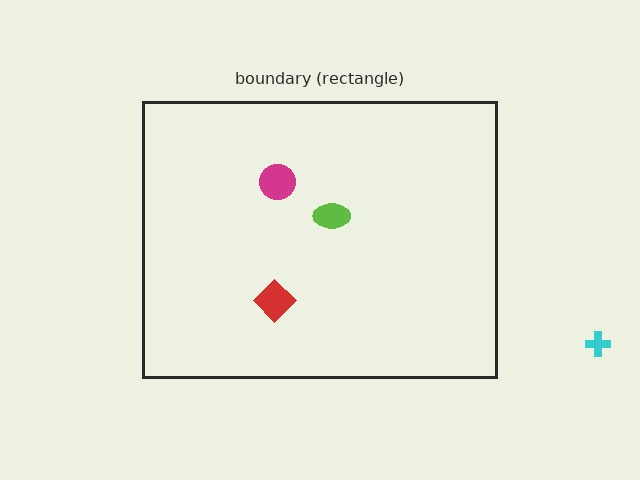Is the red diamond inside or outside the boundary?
Inside.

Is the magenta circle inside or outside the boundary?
Inside.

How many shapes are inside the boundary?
3 inside, 1 outside.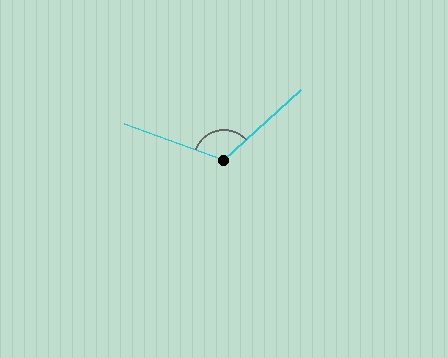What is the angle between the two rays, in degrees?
Approximately 118 degrees.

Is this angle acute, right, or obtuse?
It is obtuse.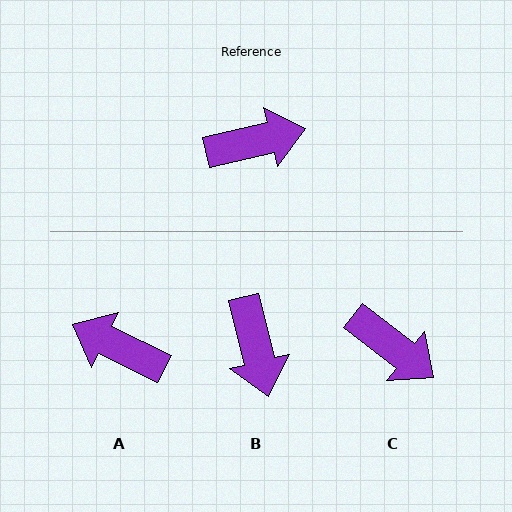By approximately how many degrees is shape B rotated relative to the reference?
Approximately 89 degrees clockwise.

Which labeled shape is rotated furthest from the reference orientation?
A, about 141 degrees away.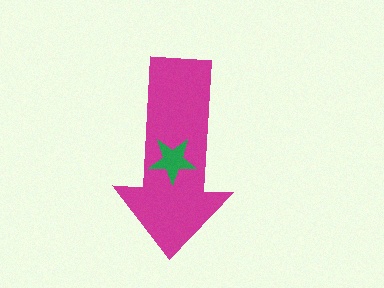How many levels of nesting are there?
2.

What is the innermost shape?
The green star.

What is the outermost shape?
The magenta arrow.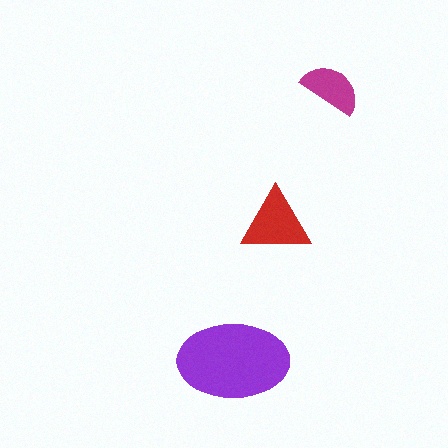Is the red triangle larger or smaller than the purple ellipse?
Smaller.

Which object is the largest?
The purple ellipse.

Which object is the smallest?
The magenta semicircle.